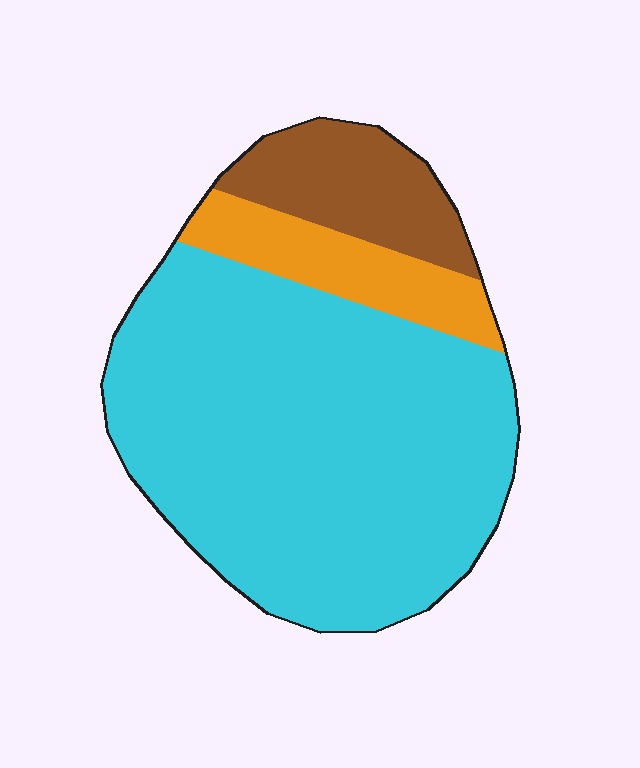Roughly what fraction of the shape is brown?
Brown takes up about one eighth (1/8) of the shape.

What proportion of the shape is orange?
Orange covers 13% of the shape.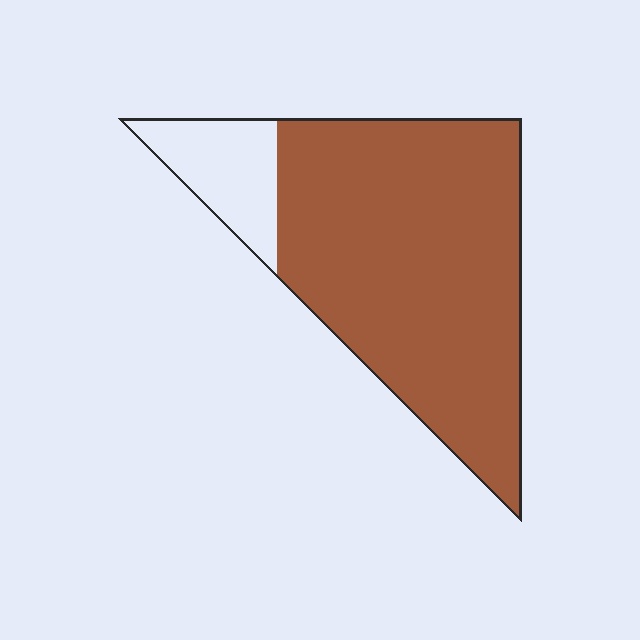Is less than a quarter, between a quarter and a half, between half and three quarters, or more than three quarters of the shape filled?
More than three quarters.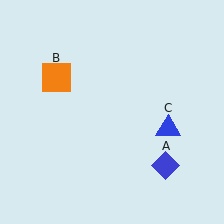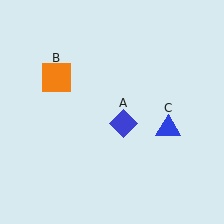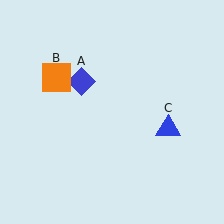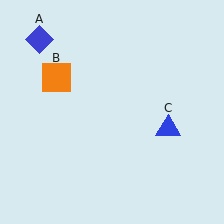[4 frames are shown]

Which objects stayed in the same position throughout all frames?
Orange square (object B) and blue triangle (object C) remained stationary.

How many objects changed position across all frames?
1 object changed position: blue diamond (object A).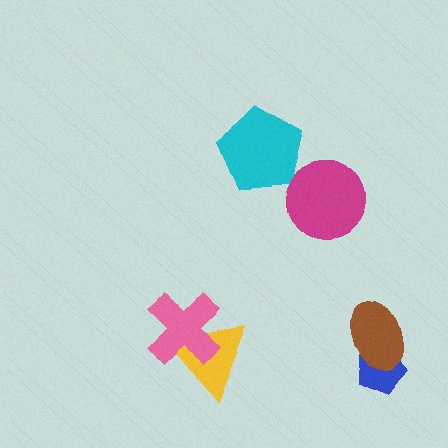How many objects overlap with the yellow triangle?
1 object overlaps with the yellow triangle.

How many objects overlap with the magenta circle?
0 objects overlap with the magenta circle.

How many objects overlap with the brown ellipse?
1 object overlaps with the brown ellipse.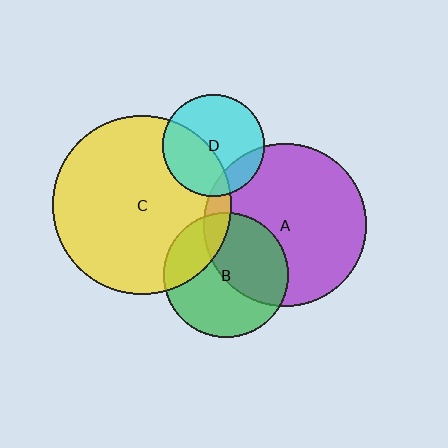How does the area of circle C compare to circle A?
Approximately 1.2 times.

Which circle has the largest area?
Circle C (yellow).